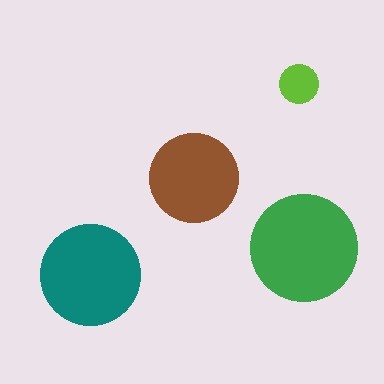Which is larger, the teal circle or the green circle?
The green one.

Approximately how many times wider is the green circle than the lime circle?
About 3 times wider.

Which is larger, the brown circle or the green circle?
The green one.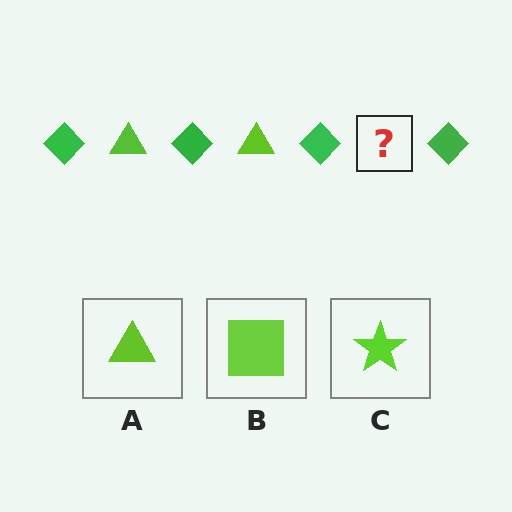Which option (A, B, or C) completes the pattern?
A.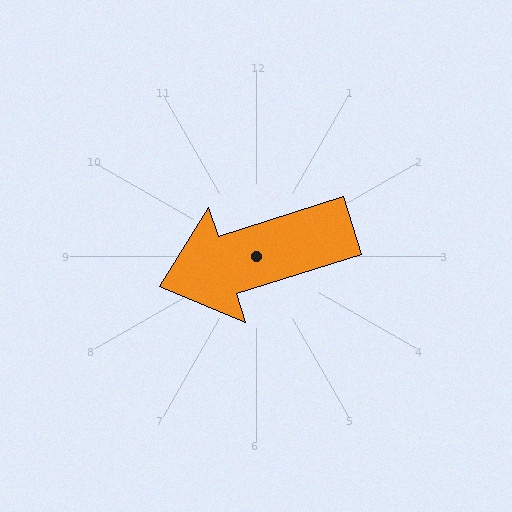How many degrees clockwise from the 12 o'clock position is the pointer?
Approximately 253 degrees.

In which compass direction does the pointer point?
West.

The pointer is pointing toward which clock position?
Roughly 8 o'clock.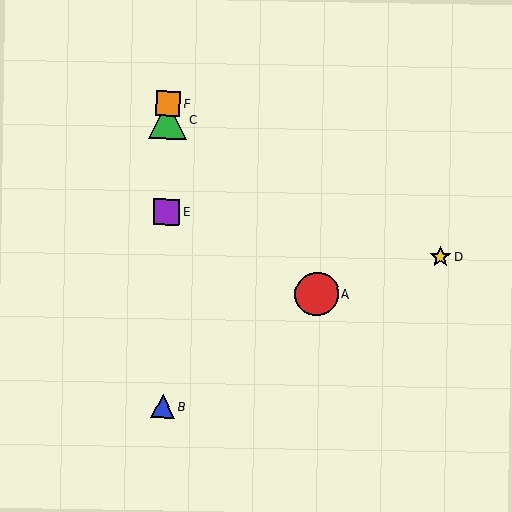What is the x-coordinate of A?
Object A is at x≈317.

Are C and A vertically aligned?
No, C is at x≈168 and A is at x≈317.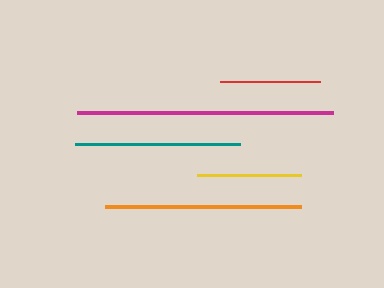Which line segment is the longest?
The magenta line is the longest at approximately 256 pixels.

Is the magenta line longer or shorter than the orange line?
The magenta line is longer than the orange line.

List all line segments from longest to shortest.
From longest to shortest: magenta, orange, teal, yellow, red.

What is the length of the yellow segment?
The yellow segment is approximately 103 pixels long.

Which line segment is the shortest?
The red line is the shortest at approximately 100 pixels.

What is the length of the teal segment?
The teal segment is approximately 165 pixels long.